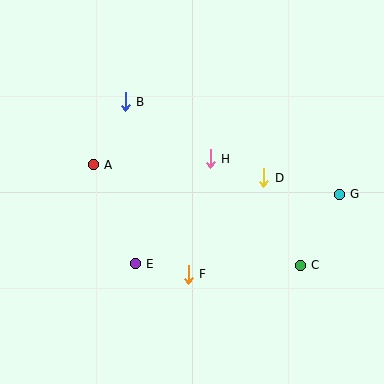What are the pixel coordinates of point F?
Point F is at (188, 274).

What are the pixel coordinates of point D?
Point D is at (264, 178).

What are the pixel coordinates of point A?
Point A is at (93, 165).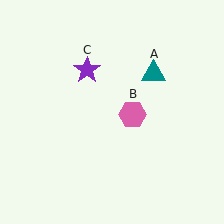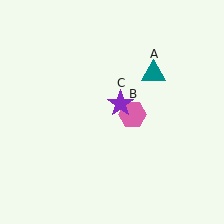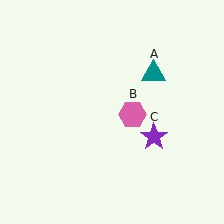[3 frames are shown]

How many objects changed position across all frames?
1 object changed position: purple star (object C).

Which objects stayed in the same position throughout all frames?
Teal triangle (object A) and pink hexagon (object B) remained stationary.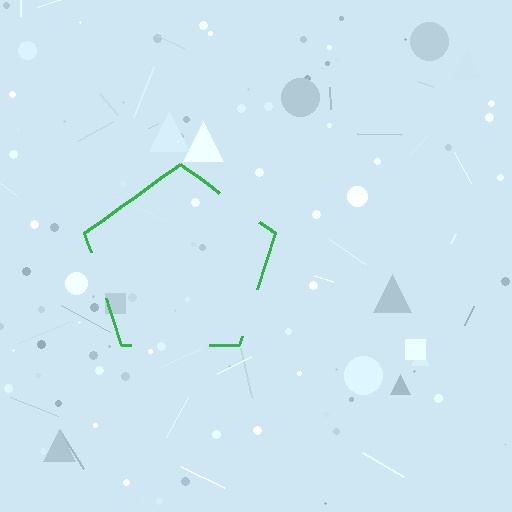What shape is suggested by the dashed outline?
The dashed outline suggests a pentagon.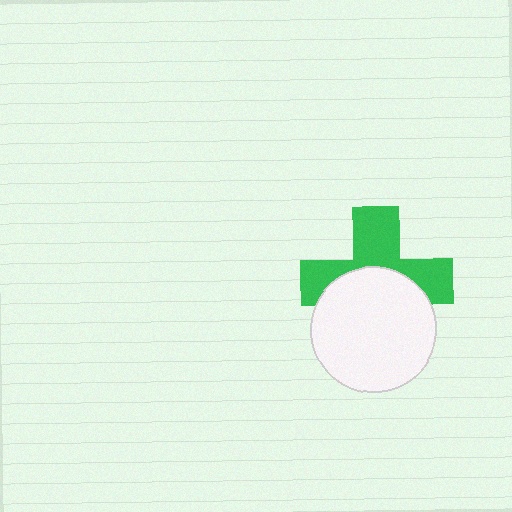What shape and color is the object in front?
The object in front is a white circle.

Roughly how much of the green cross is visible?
About half of it is visible (roughly 52%).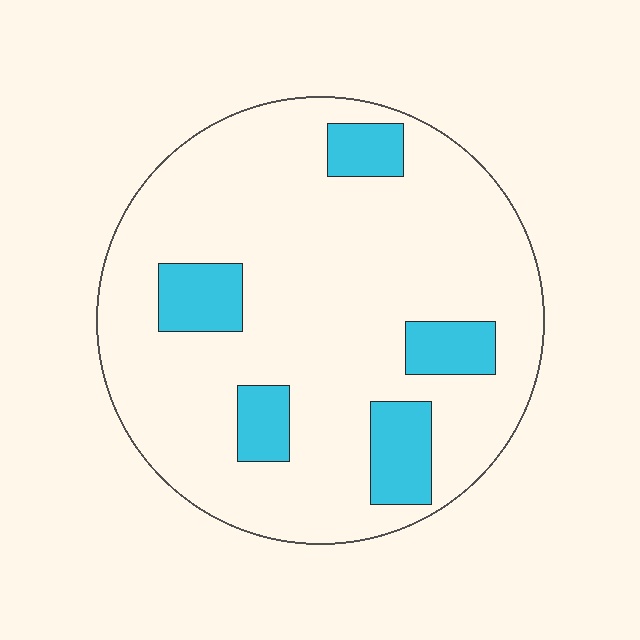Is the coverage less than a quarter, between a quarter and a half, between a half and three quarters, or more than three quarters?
Less than a quarter.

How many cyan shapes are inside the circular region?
5.